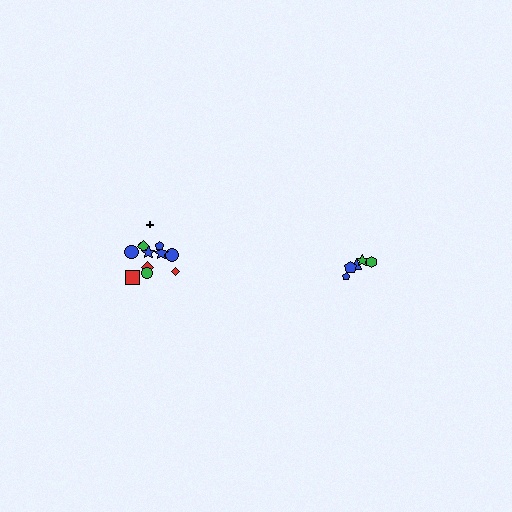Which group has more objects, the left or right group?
The left group.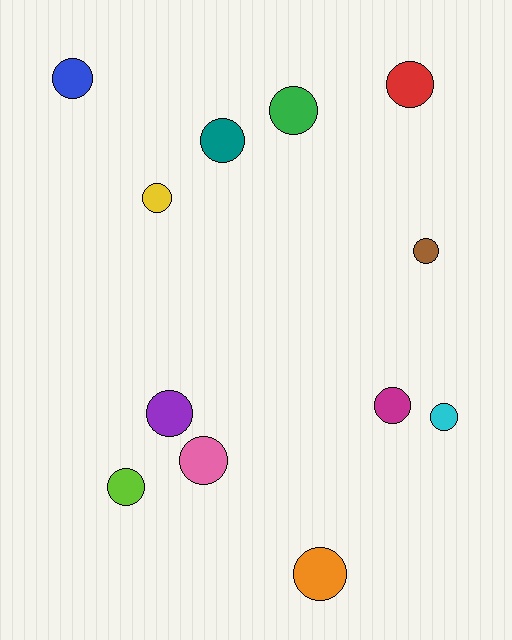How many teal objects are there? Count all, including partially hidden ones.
There is 1 teal object.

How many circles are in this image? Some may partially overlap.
There are 12 circles.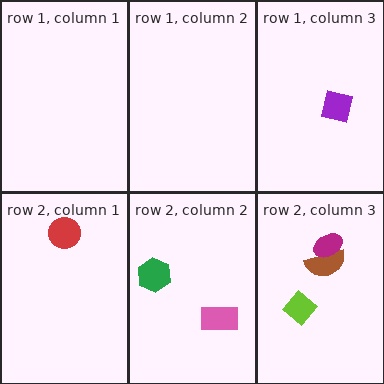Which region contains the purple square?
The row 1, column 3 region.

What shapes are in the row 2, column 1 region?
The red circle.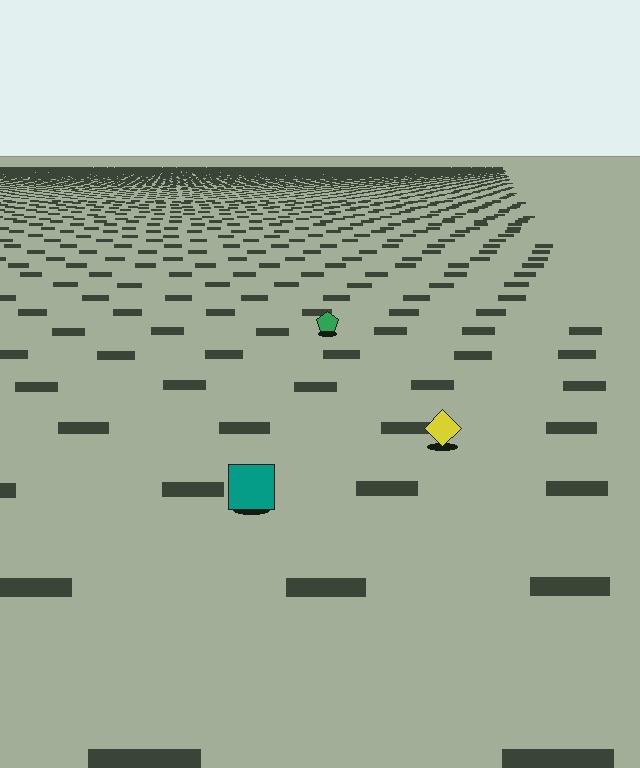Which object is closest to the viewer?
The teal square is closest. The texture marks near it are larger and more spread out.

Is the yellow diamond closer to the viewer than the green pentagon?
Yes. The yellow diamond is closer — you can tell from the texture gradient: the ground texture is coarser near it.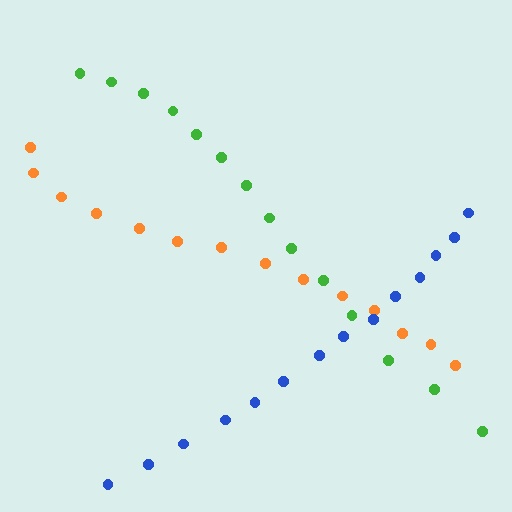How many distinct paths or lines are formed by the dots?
There are 3 distinct paths.